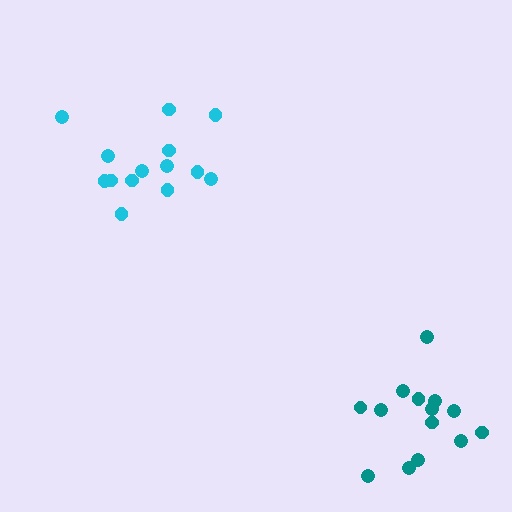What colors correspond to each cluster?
The clusters are colored: cyan, teal.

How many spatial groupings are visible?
There are 2 spatial groupings.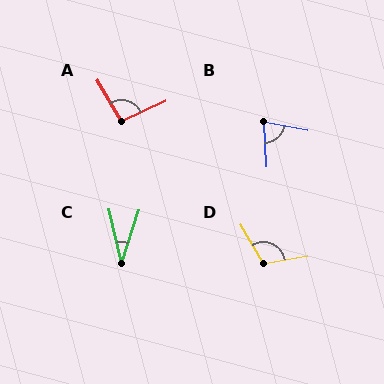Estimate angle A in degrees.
Approximately 96 degrees.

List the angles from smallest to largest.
C (31°), B (76°), A (96°), D (111°).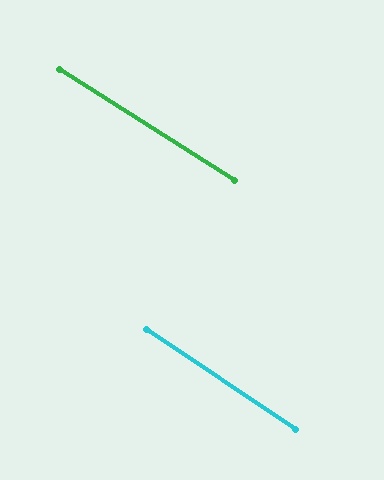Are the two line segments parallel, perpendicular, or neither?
Parallel — their directions differ by only 1.4°.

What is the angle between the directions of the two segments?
Approximately 1 degree.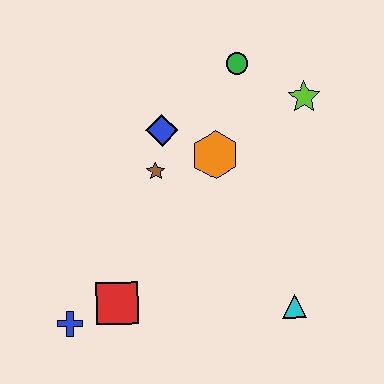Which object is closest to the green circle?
The lime star is closest to the green circle.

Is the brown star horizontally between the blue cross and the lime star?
Yes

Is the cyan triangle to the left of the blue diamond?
No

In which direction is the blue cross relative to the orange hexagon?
The blue cross is below the orange hexagon.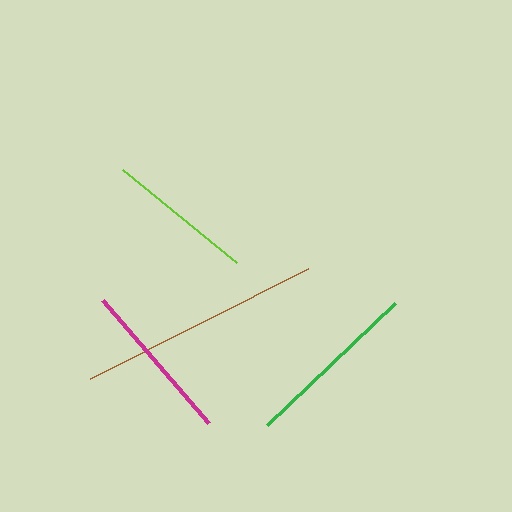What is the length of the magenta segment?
The magenta segment is approximately 162 pixels long.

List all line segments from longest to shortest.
From longest to shortest: brown, green, magenta, lime.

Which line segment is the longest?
The brown line is the longest at approximately 244 pixels.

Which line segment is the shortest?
The lime line is the shortest at approximately 147 pixels.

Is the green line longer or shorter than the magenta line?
The green line is longer than the magenta line.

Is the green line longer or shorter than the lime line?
The green line is longer than the lime line.